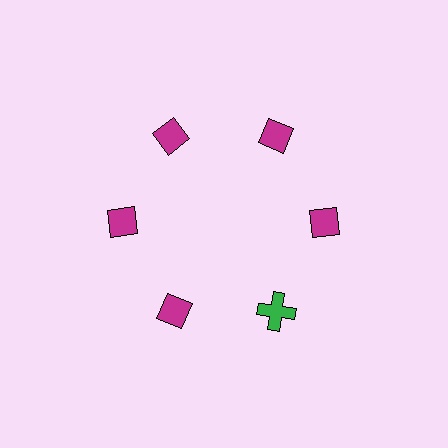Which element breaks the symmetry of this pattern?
The green cross at roughly the 5 o'clock position breaks the symmetry. All other shapes are magenta diamonds.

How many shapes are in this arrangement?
There are 6 shapes arranged in a ring pattern.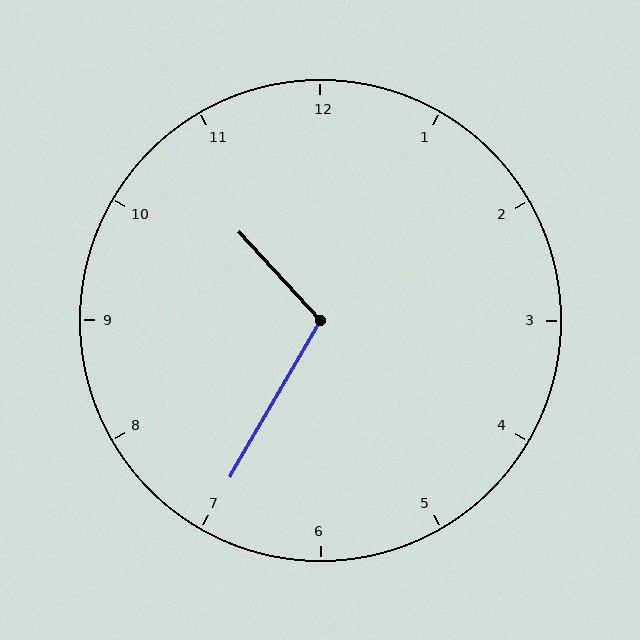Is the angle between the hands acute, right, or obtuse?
It is obtuse.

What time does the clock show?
10:35.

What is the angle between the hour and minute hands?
Approximately 108 degrees.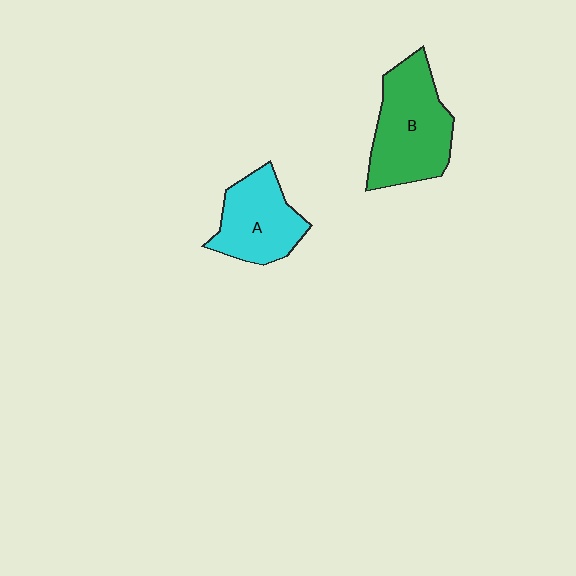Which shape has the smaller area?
Shape A (cyan).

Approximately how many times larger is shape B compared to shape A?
Approximately 1.3 times.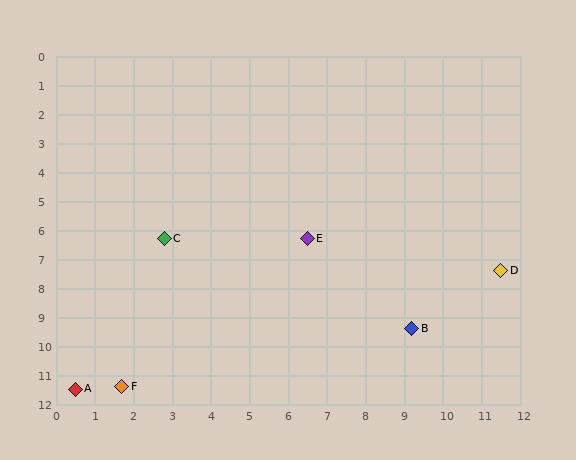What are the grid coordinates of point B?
Point B is at approximately (9.2, 9.4).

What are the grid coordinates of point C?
Point C is at approximately (2.8, 6.3).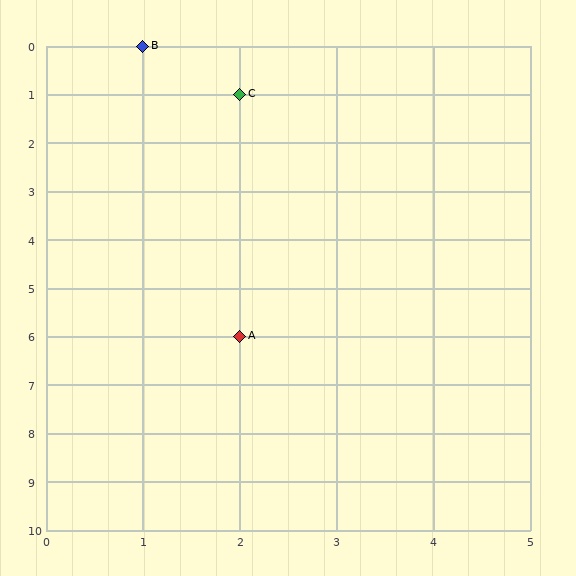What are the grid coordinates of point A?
Point A is at grid coordinates (2, 6).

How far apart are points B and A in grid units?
Points B and A are 1 column and 6 rows apart (about 6.1 grid units diagonally).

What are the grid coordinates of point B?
Point B is at grid coordinates (1, 0).